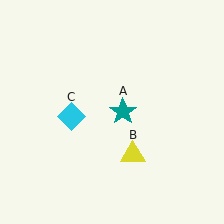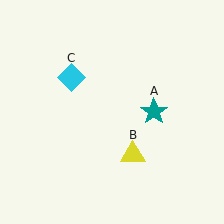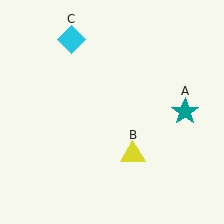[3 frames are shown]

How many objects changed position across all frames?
2 objects changed position: teal star (object A), cyan diamond (object C).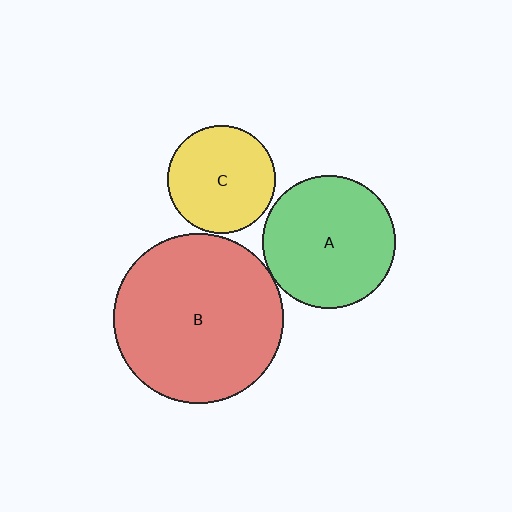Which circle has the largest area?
Circle B (red).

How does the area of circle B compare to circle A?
Approximately 1.6 times.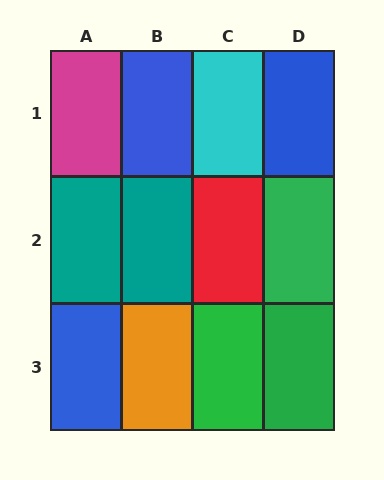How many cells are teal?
2 cells are teal.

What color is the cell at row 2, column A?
Teal.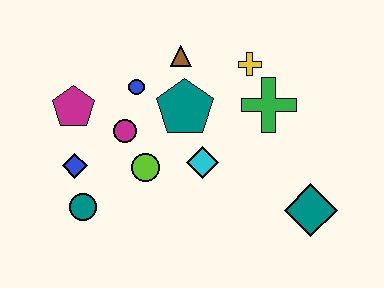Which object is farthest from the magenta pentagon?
The teal diamond is farthest from the magenta pentagon.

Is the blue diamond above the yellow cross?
No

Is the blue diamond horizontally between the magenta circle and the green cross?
No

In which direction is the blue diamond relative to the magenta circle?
The blue diamond is to the left of the magenta circle.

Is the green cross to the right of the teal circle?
Yes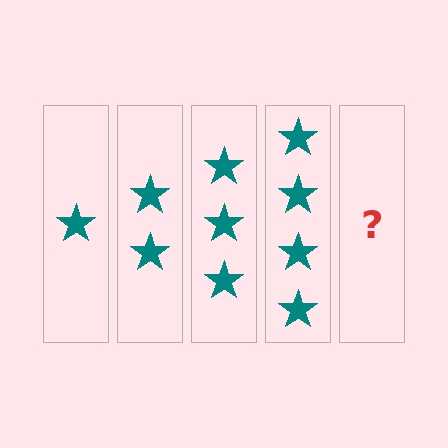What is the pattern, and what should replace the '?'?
The pattern is that each step adds one more star. The '?' should be 5 stars.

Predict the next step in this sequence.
The next step is 5 stars.